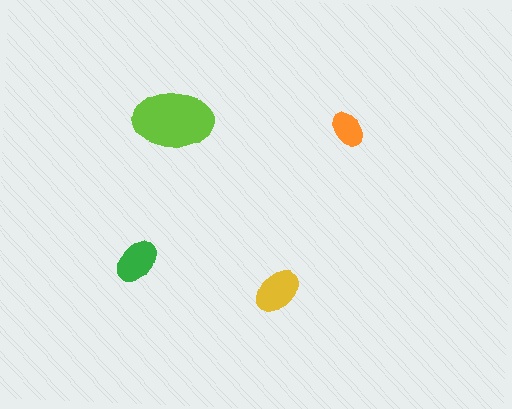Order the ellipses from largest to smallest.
the lime one, the yellow one, the green one, the orange one.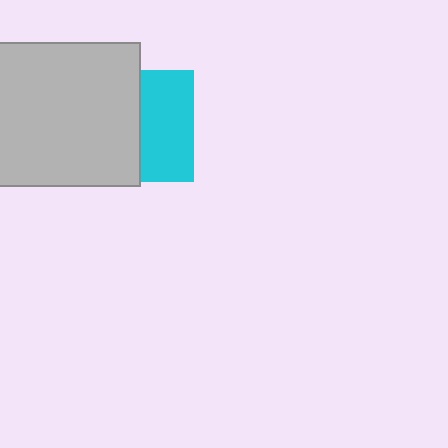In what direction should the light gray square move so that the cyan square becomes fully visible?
The light gray square should move left. That is the shortest direction to clear the overlap and leave the cyan square fully visible.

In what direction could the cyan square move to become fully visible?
The cyan square could move right. That would shift it out from behind the light gray square entirely.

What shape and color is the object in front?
The object in front is a light gray square.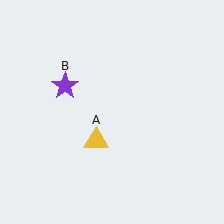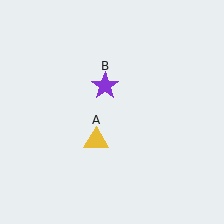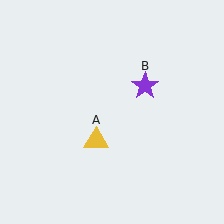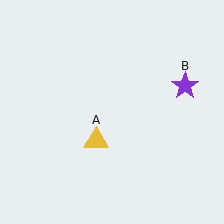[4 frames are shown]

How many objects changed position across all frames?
1 object changed position: purple star (object B).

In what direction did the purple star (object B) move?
The purple star (object B) moved right.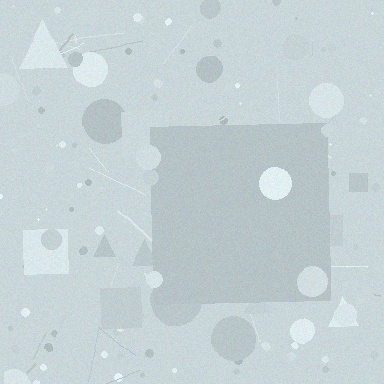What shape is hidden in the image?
A square is hidden in the image.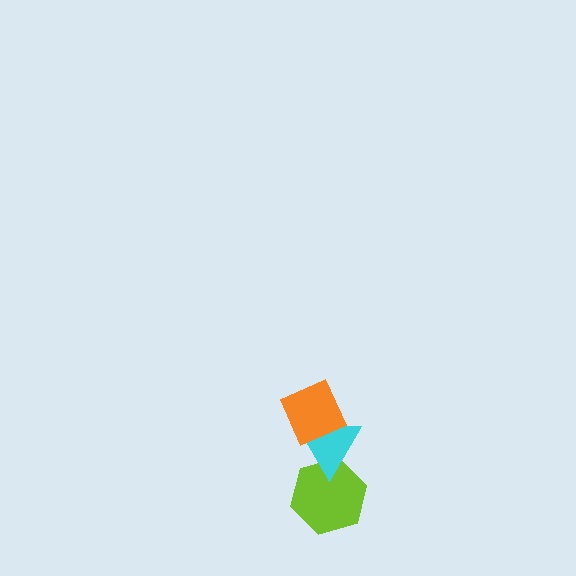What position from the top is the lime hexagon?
The lime hexagon is 3rd from the top.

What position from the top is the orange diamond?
The orange diamond is 1st from the top.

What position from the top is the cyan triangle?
The cyan triangle is 2nd from the top.